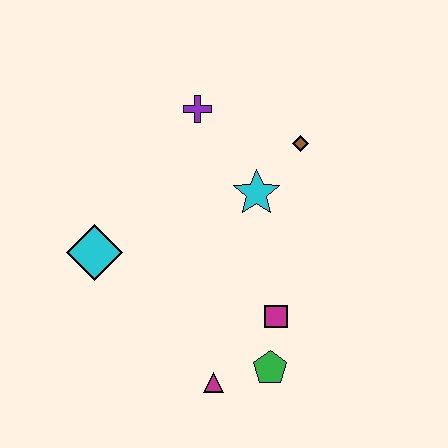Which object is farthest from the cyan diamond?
The brown diamond is farthest from the cyan diamond.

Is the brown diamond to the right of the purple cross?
Yes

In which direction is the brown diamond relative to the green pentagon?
The brown diamond is above the green pentagon.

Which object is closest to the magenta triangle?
The green pentagon is closest to the magenta triangle.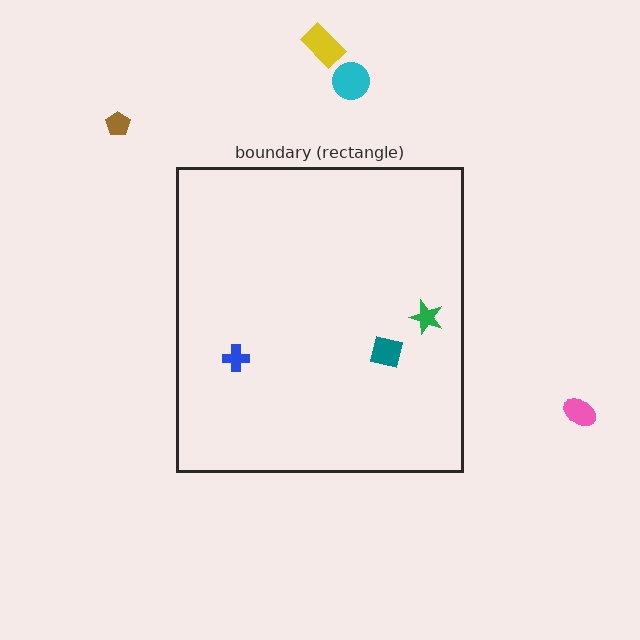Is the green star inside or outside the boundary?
Inside.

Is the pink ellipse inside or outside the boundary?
Outside.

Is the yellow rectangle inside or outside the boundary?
Outside.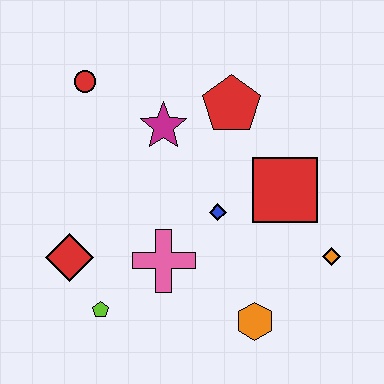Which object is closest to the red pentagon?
The magenta star is closest to the red pentagon.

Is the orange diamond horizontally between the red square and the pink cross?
No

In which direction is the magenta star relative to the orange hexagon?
The magenta star is above the orange hexagon.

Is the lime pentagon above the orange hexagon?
Yes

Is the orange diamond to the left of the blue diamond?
No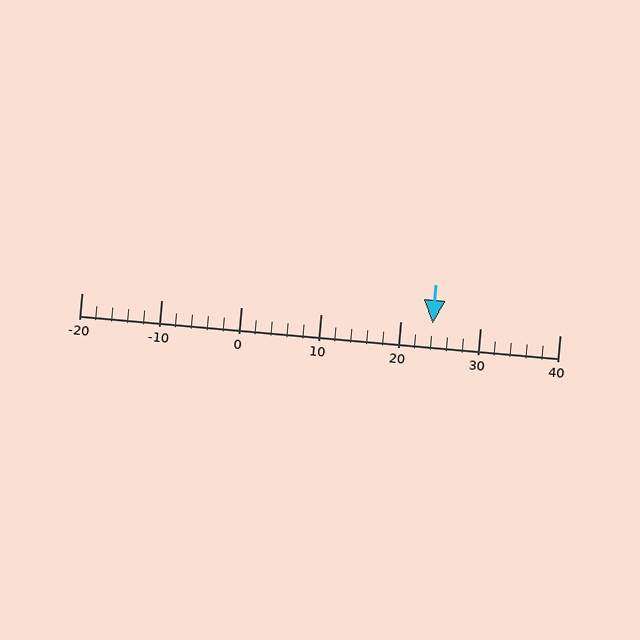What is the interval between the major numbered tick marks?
The major tick marks are spaced 10 units apart.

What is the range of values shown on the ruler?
The ruler shows values from -20 to 40.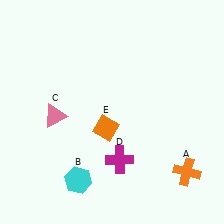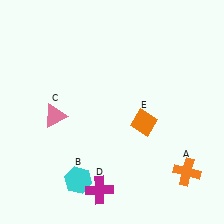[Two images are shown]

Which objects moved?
The objects that moved are: the magenta cross (D), the orange diamond (E).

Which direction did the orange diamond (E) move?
The orange diamond (E) moved right.